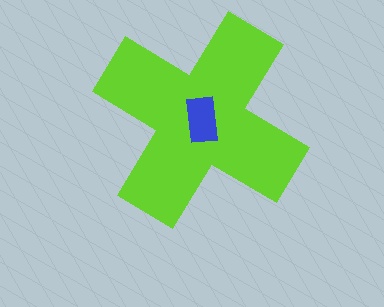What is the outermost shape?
The lime cross.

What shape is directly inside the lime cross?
The blue rectangle.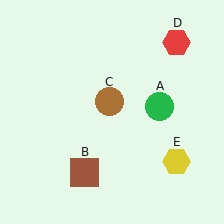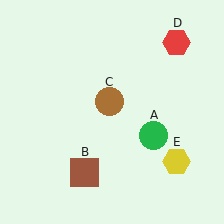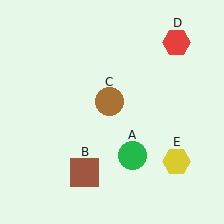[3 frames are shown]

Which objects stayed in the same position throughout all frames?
Brown square (object B) and brown circle (object C) and red hexagon (object D) and yellow hexagon (object E) remained stationary.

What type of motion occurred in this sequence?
The green circle (object A) rotated clockwise around the center of the scene.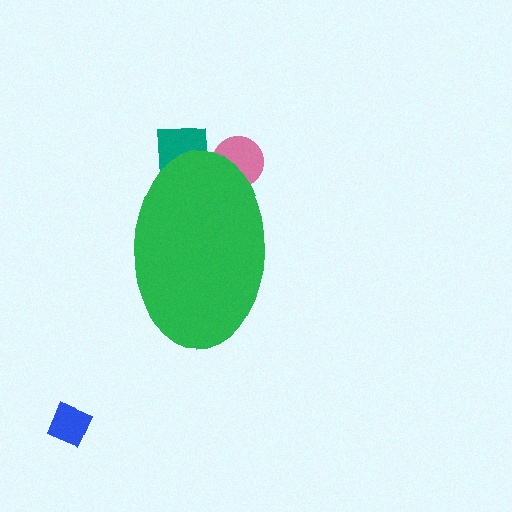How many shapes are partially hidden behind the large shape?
2 shapes are partially hidden.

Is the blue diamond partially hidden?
No, the blue diamond is fully visible.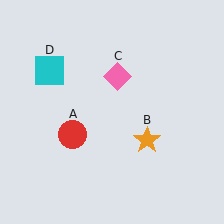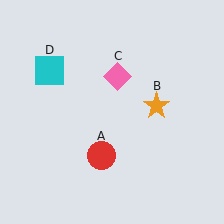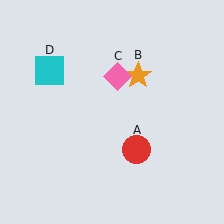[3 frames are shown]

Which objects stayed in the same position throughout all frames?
Pink diamond (object C) and cyan square (object D) remained stationary.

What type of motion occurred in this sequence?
The red circle (object A), orange star (object B) rotated counterclockwise around the center of the scene.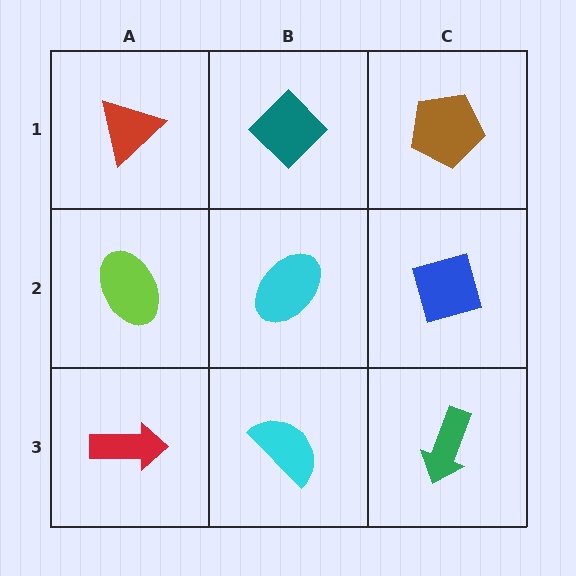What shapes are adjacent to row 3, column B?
A cyan ellipse (row 2, column B), a red arrow (row 3, column A), a green arrow (row 3, column C).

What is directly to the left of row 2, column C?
A cyan ellipse.